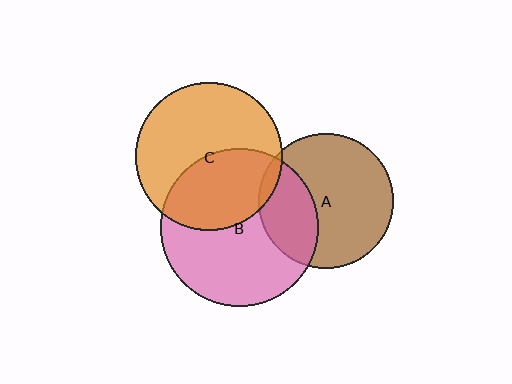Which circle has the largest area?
Circle B (pink).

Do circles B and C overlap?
Yes.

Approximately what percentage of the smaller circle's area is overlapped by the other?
Approximately 40%.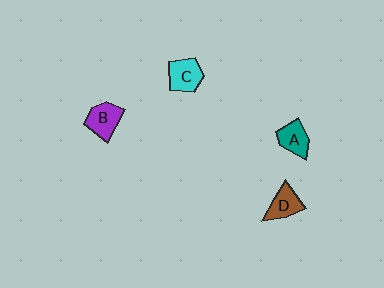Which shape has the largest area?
Shape B (purple).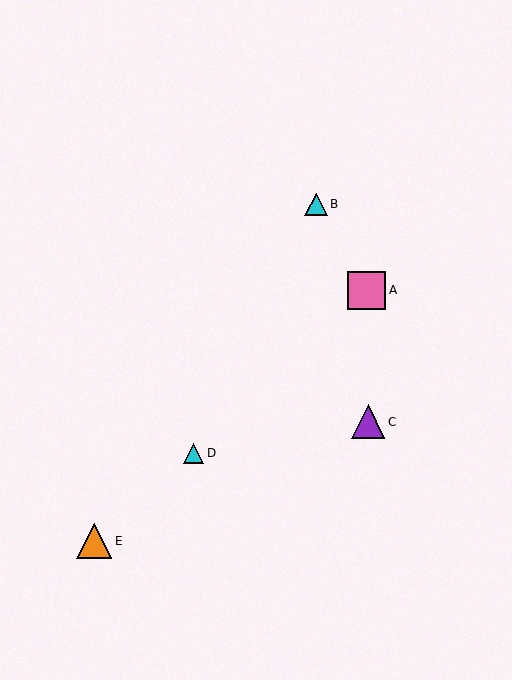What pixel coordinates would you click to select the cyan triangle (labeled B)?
Click at (316, 204) to select the cyan triangle B.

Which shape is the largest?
The pink square (labeled A) is the largest.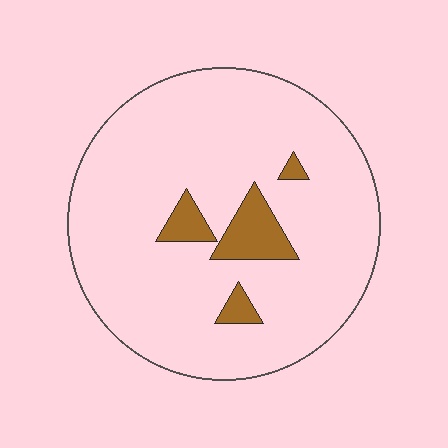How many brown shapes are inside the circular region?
4.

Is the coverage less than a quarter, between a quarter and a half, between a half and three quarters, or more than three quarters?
Less than a quarter.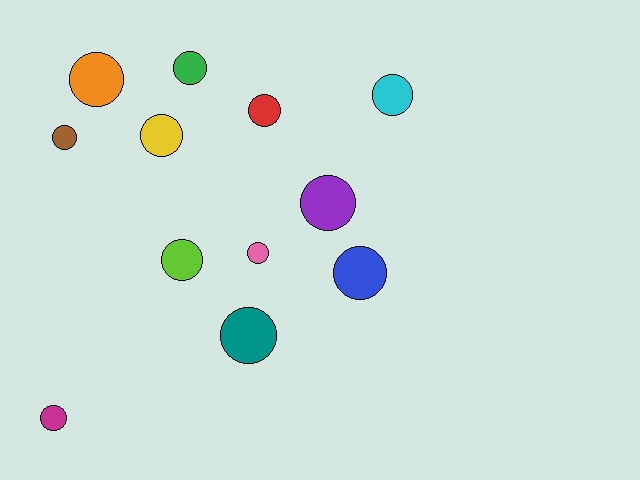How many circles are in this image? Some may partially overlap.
There are 12 circles.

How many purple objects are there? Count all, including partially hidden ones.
There is 1 purple object.